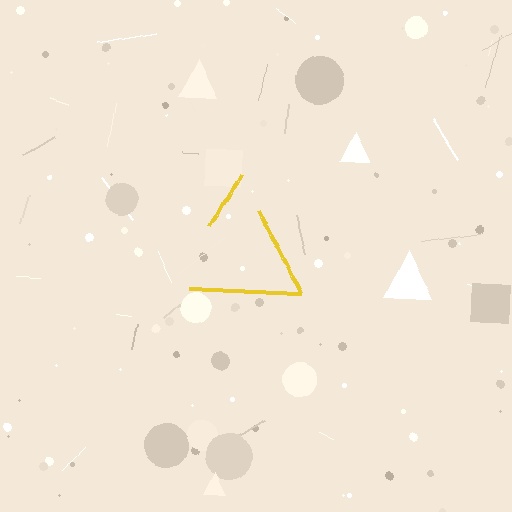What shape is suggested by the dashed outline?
The dashed outline suggests a triangle.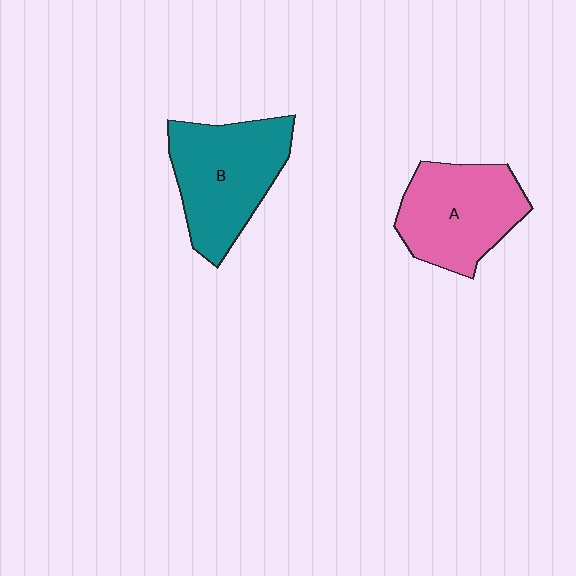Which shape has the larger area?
Shape B (teal).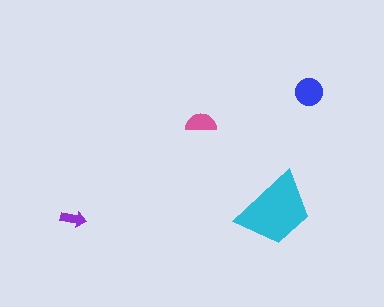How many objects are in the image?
There are 4 objects in the image.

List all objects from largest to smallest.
The cyan trapezoid, the blue circle, the pink semicircle, the purple arrow.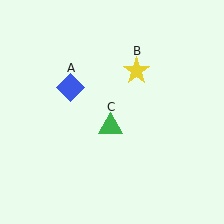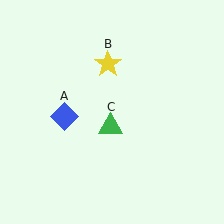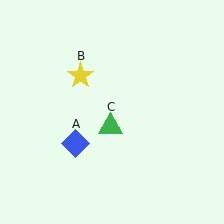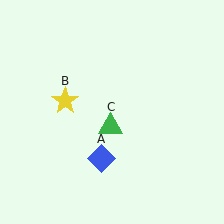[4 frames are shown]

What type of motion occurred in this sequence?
The blue diamond (object A), yellow star (object B) rotated counterclockwise around the center of the scene.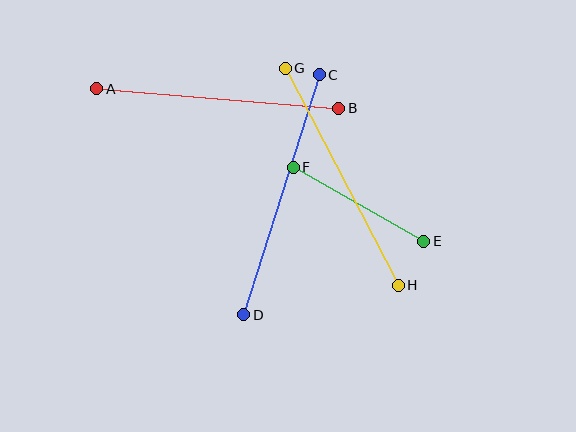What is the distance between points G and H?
The distance is approximately 245 pixels.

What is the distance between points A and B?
The distance is approximately 243 pixels.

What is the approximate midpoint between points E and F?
The midpoint is at approximately (359, 204) pixels.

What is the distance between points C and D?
The distance is approximately 251 pixels.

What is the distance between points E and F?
The distance is approximately 150 pixels.